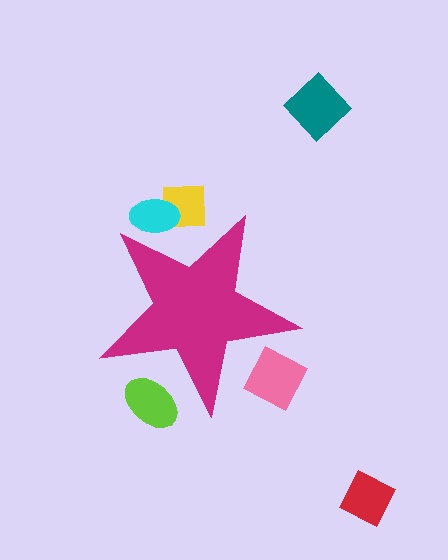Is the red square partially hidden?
No, the red square is fully visible.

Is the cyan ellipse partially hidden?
Yes, the cyan ellipse is partially hidden behind the magenta star.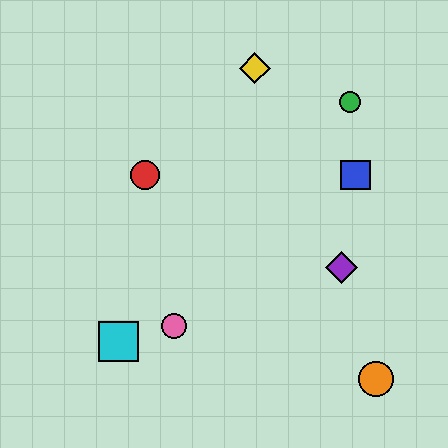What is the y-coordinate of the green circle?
The green circle is at y≈102.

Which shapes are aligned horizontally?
The red circle, the blue square are aligned horizontally.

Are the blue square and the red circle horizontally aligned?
Yes, both are at y≈175.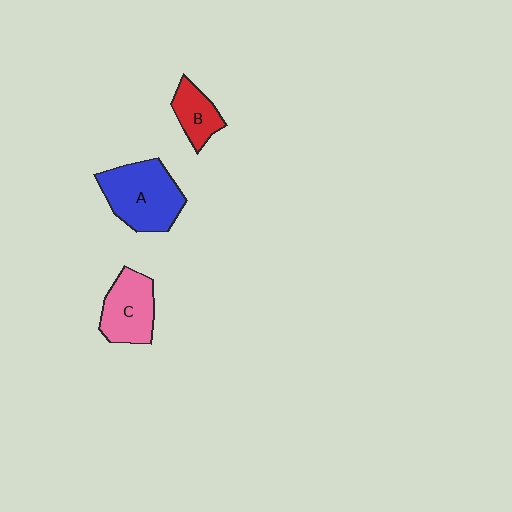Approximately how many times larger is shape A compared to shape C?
Approximately 1.4 times.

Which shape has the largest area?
Shape A (blue).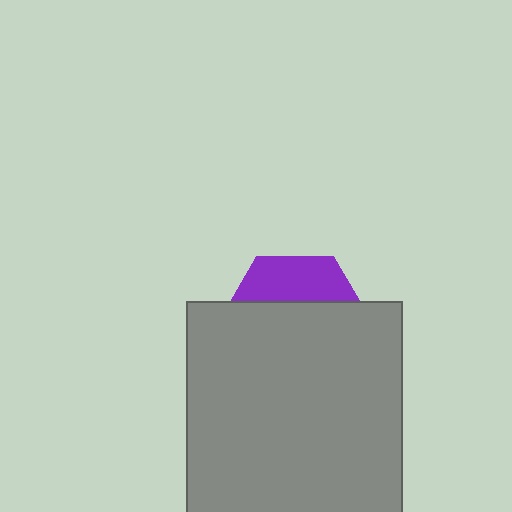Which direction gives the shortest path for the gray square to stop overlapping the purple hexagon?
Moving down gives the shortest separation.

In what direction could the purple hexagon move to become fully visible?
The purple hexagon could move up. That would shift it out from behind the gray square entirely.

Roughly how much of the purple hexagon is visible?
A small part of it is visible (roughly 31%).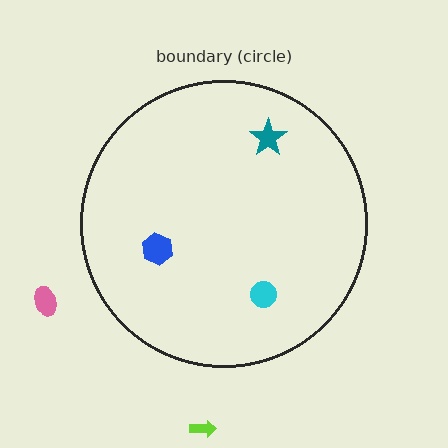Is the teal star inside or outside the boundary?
Inside.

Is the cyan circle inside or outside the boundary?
Inside.